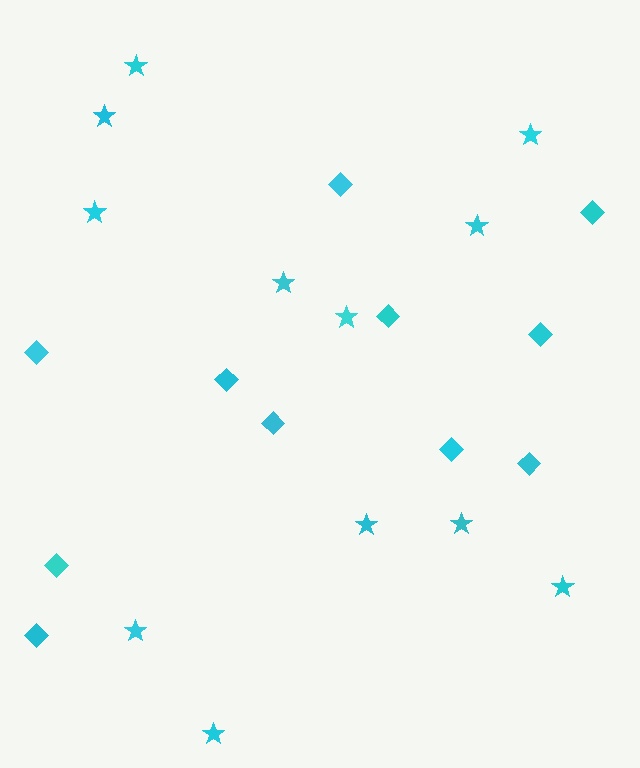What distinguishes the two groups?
There are 2 groups: one group of diamonds (11) and one group of stars (12).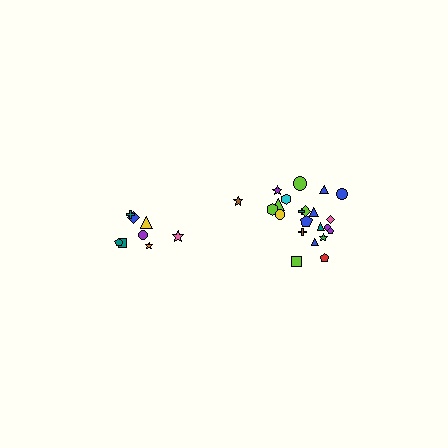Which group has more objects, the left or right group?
The right group.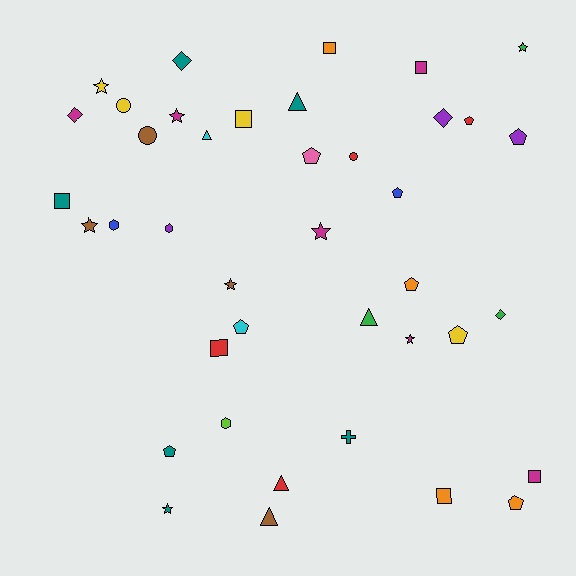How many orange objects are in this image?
There are 4 orange objects.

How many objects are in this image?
There are 40 objects.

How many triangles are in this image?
There are 5 triangles.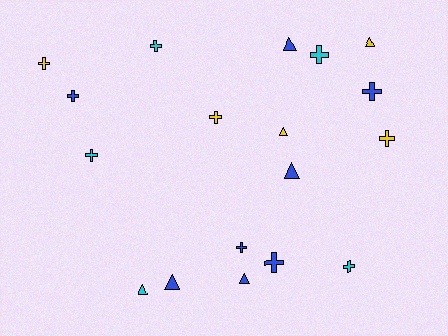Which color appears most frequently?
Blue, with 8 objects.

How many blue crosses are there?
There are 4 blue crosses.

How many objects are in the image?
There are 18 objects.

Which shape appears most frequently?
Cross, with 11 objects.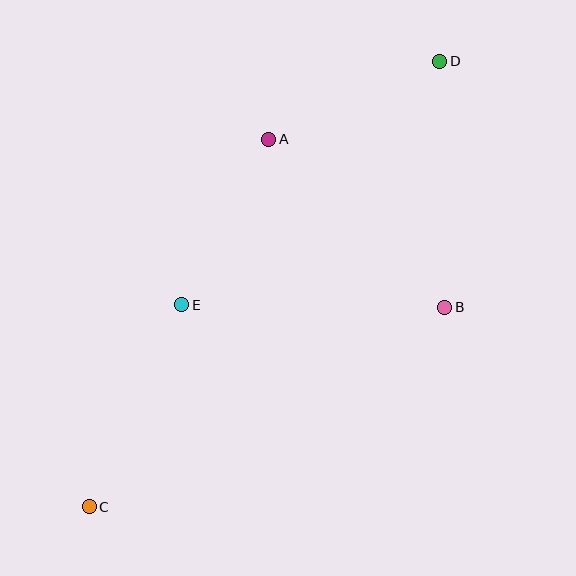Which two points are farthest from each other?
Points C and D are farthest from each other.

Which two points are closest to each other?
Points A and E are closest to each other.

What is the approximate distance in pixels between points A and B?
The distance between A and B is approximately 244 pixels.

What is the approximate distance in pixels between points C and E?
The distance between C and E is approximately 222 pixels.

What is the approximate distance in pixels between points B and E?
The distance between B and E is approximately 263 pixels.